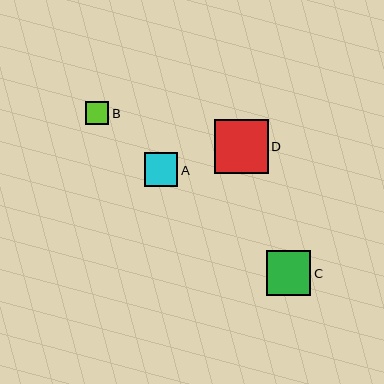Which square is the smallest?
Square B is the smallest with a size of approximately 23 pixels.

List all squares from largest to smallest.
From largest to smallest: D, C, A, B.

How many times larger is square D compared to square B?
Square D is approximately 2.3 times the size of square B.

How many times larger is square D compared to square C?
Square D is approximately 1.2 times the size of square C.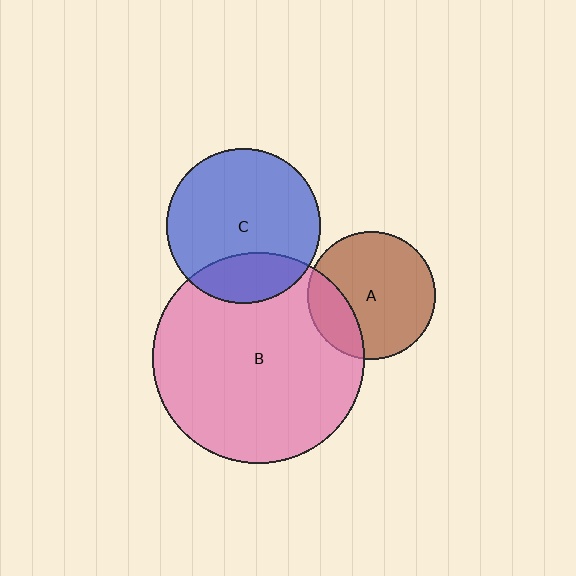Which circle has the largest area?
Circle B (pink).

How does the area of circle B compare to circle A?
Approximately 2.7 times.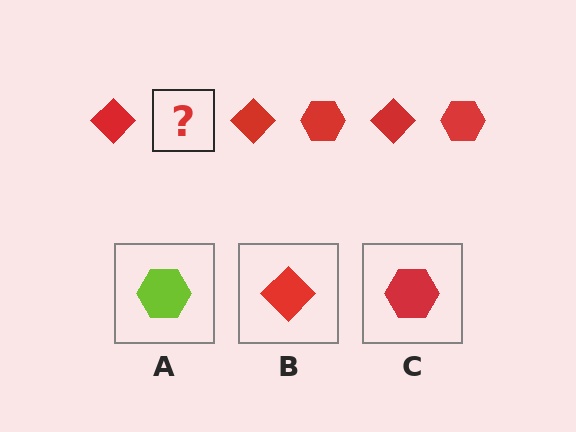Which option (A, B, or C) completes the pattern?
C.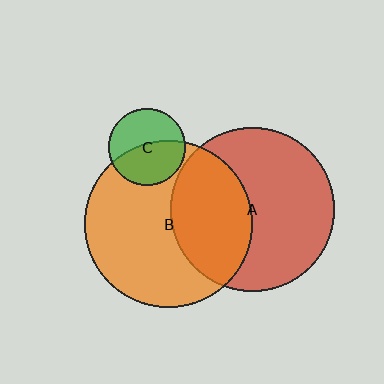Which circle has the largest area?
Circle B (orange).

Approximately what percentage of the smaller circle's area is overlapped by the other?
Approximately 50%.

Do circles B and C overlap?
Yes.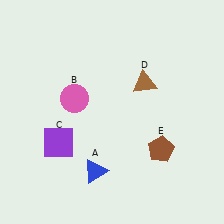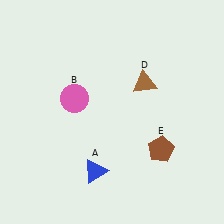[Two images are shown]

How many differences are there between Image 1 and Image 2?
There is 1 difference between the two images.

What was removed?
The purple square (C) was removed in Image 2.